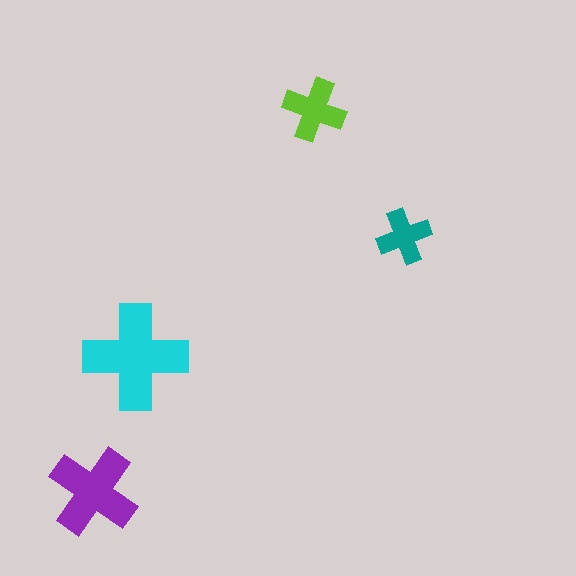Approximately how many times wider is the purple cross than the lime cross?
About 1.5 times wider.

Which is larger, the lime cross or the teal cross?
The lime one.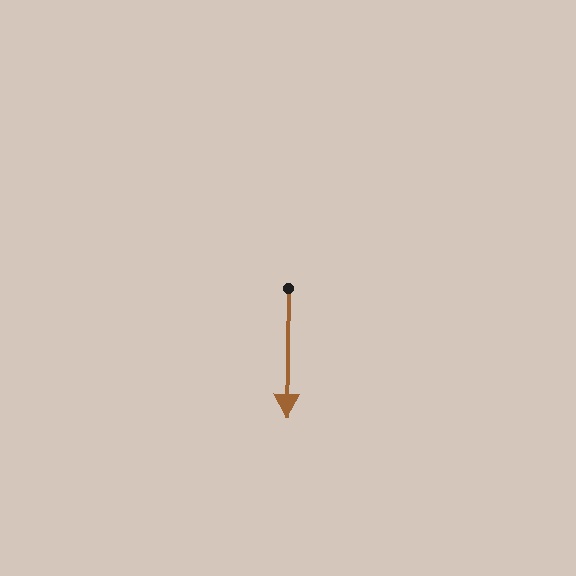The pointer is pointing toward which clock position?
Roughly 6 o'clock.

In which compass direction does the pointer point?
South.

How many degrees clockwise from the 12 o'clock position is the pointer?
Approximately 181 degrees.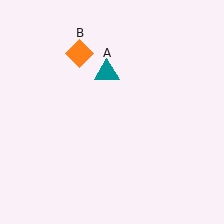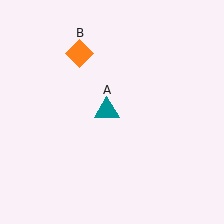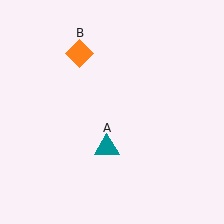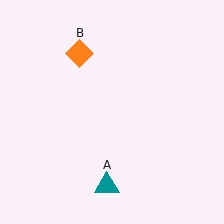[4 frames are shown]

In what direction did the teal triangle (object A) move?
The teal triangle (object A) moved down.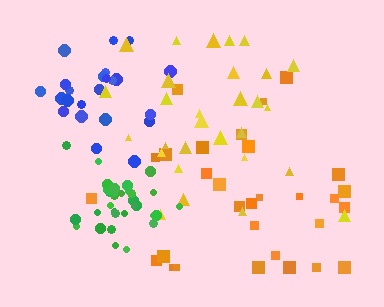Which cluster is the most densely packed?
Green.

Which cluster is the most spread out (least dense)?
Orange.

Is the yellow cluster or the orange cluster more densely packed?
Yellow.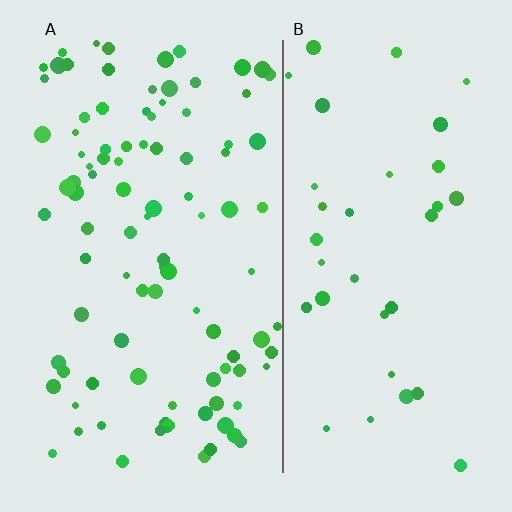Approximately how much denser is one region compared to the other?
Approximately 2.7× — region A over region B.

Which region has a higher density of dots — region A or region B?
A (the left).